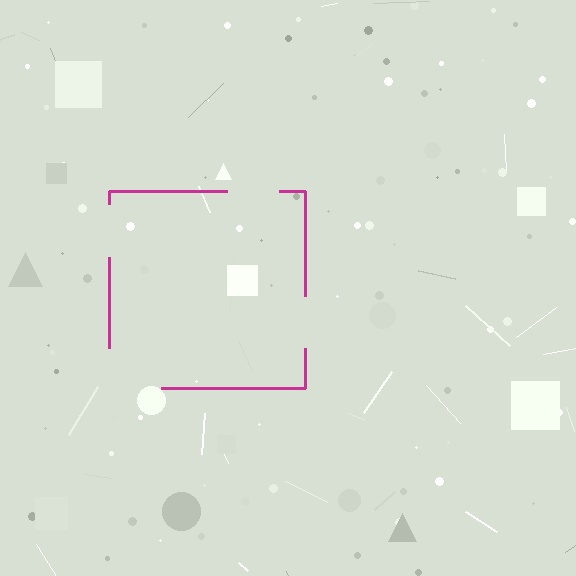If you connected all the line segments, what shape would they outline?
They would outline a square.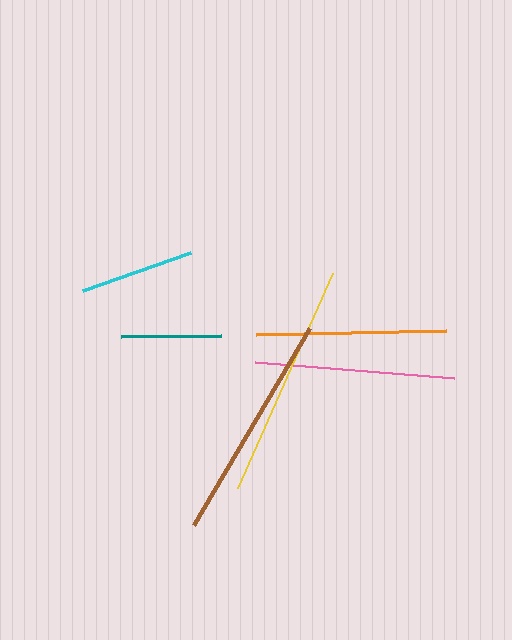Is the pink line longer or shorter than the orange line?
The pink line is longer than the orange line.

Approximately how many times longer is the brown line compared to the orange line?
The brown line is approximately 1.2 times the length of the orange line.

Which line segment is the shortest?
The teal line is the shortest at approximately 100 pixels.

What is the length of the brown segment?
The brown segment is approximately 229 pixels long.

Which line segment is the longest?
The yellow line is the longest at approximately 235 pixels.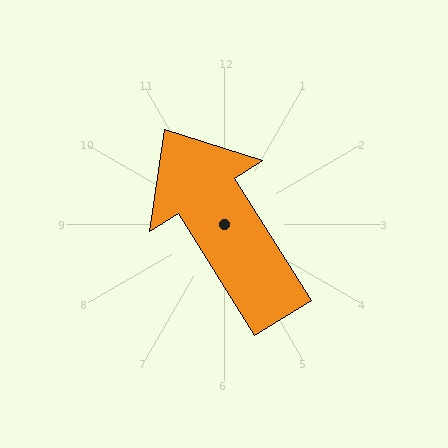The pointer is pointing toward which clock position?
Roughly 11 o'clock.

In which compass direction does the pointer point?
Northwest.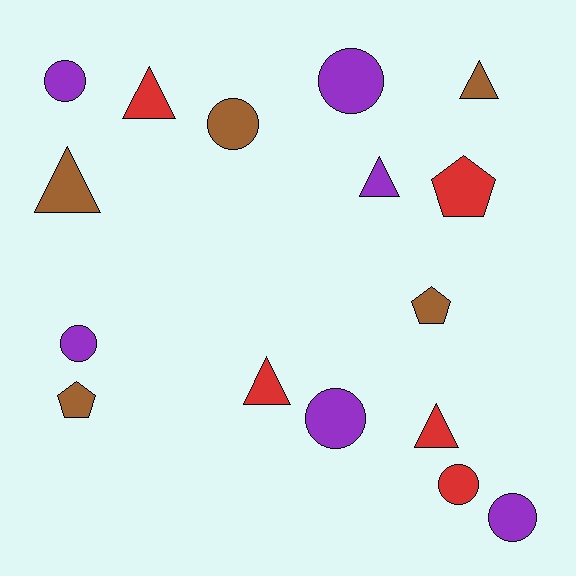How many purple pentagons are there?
There are no purple pentagons.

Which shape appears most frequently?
Circle, with 7 objects.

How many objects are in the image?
There are 16 objects.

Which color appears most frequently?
Purple, with 6 objects.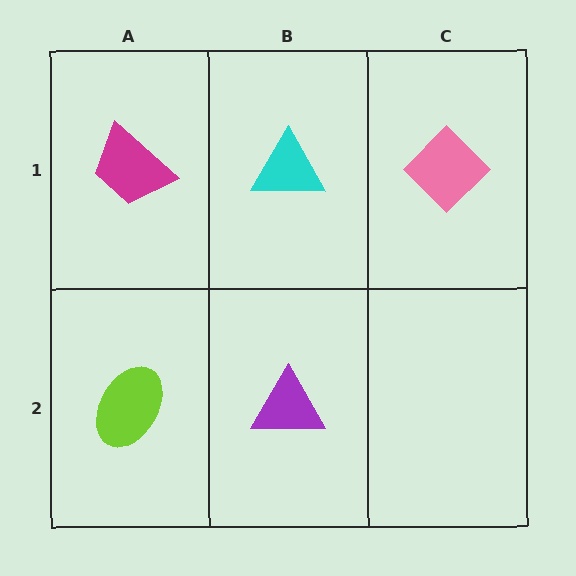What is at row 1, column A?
A magenta trapezoid.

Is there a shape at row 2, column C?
No, that cell is empty.